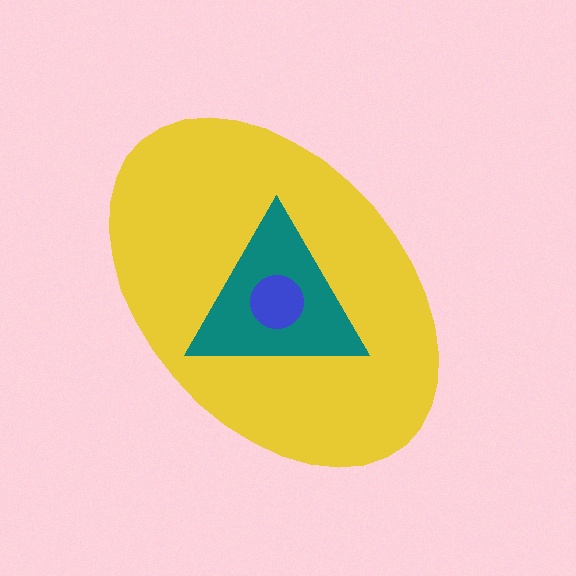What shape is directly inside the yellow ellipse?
The teal triangle.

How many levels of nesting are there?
3.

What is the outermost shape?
The yellow ellipse.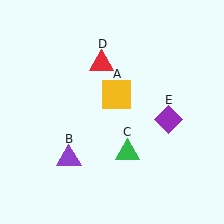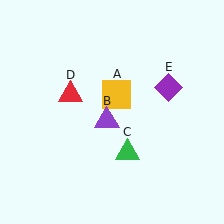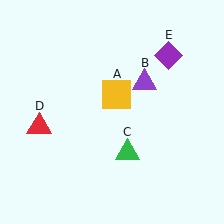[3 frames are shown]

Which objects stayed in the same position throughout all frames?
Yellow square (object A) and green triangle (object C) remained stationary.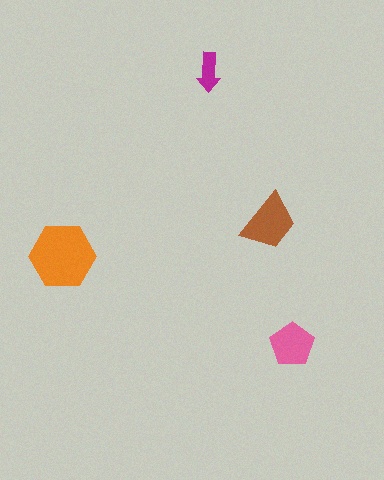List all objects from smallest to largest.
The magenta arrow, the pink pentagon, the brown trapezoid, the orange hexagon.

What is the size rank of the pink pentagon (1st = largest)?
3rd.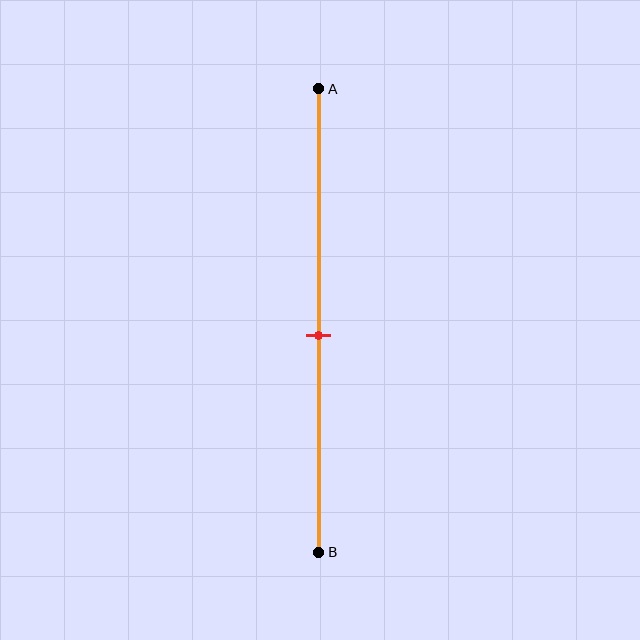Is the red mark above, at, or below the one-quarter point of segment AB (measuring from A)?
The red mark is below the one-quarter point of segment AB.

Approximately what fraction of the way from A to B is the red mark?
The red mark is approximately 55% of the way from A to B.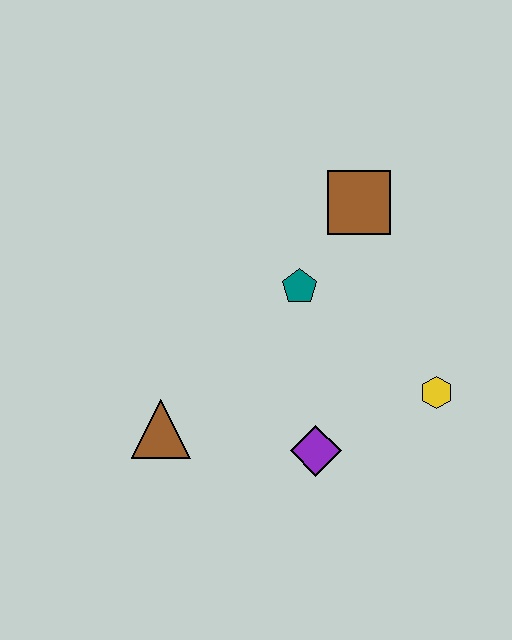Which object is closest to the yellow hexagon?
The purple diamond is closest to the yellow hexagon.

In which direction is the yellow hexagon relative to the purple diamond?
The yellow hexagon is to the right of the purple diamond.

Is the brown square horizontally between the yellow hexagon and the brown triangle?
Yes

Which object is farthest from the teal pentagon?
The brown triangle is farthest from the teal pentagon.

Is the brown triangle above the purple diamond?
Yes